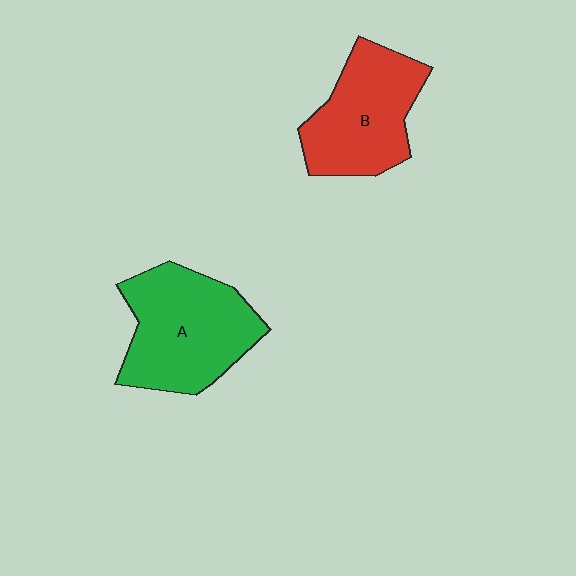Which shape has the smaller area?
Shape B (red).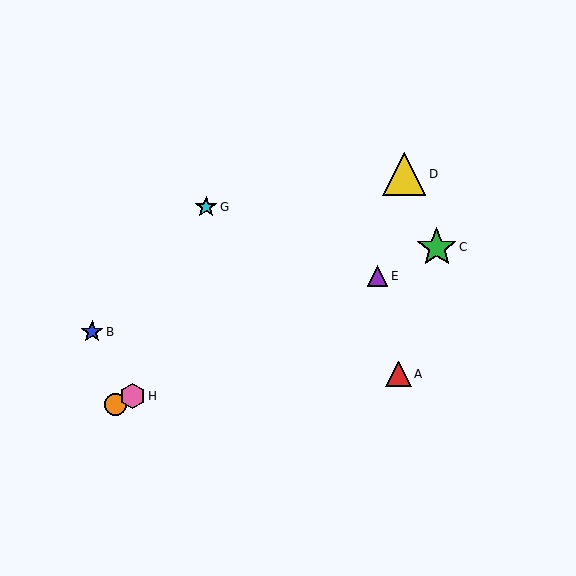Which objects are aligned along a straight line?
Objects C, E, F, H are aligned along a straight line.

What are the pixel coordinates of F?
Object F is at (115, 404).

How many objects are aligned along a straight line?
4 objects (C, E, F, H) are aligned along a straight line.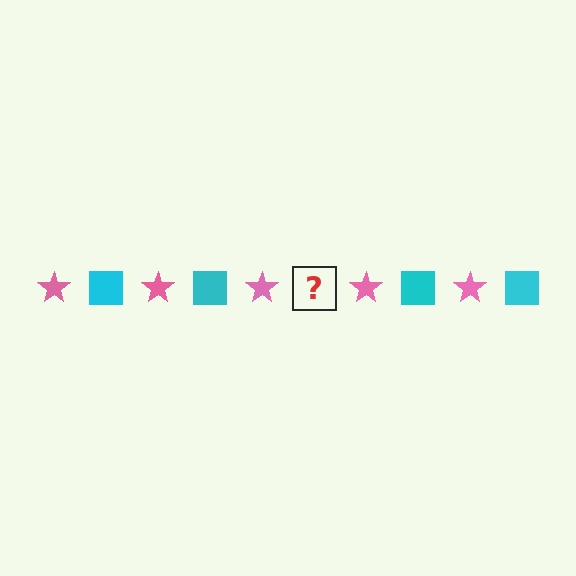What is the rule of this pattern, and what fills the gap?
The rule is that the pattern alternates between pink star and cyan square. The gap should be filled with a cyan square.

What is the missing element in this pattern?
The missing element is a cyan square.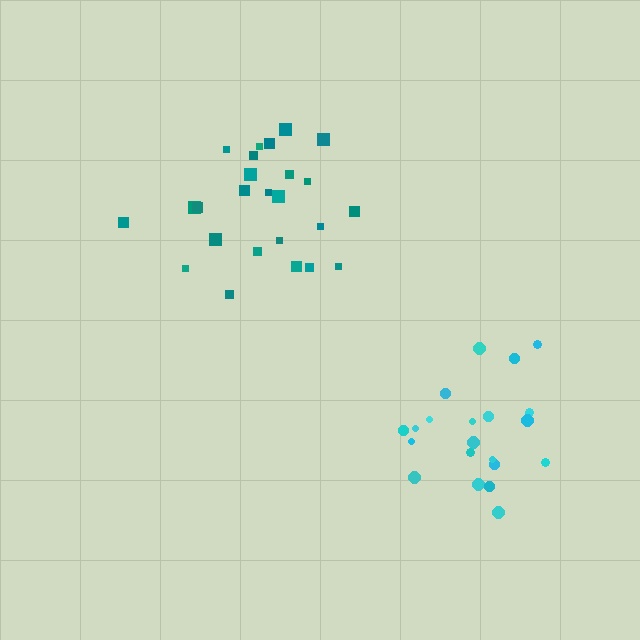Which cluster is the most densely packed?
Cyan.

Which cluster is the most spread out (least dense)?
Teal.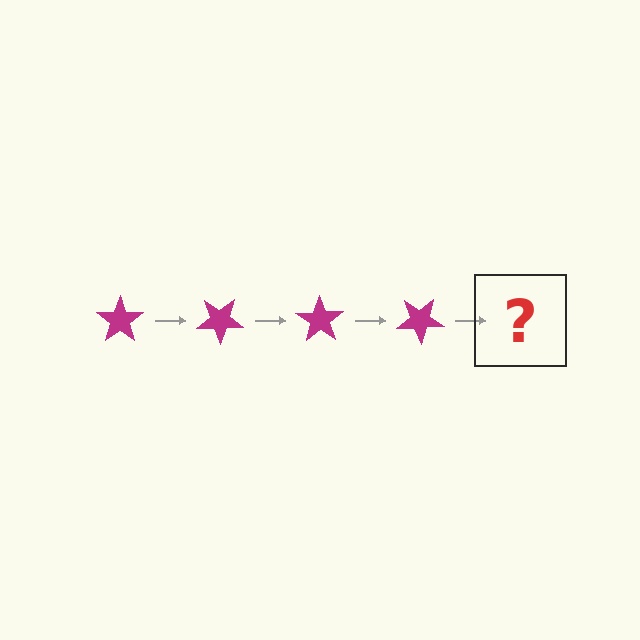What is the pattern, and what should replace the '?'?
The pattern is that the star rotates 35 degrees each step. The '?' should be a magenta star rotated 140 degrees.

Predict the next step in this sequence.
The next step is a magenta star rotated 140 degrees.